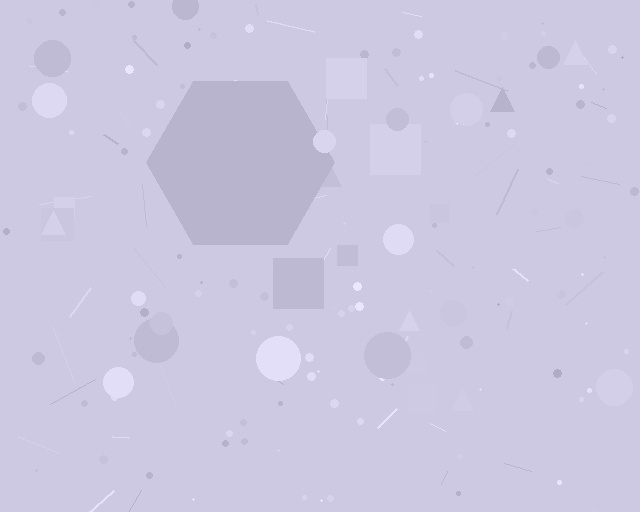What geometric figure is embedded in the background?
A hexagon is embedded in the background.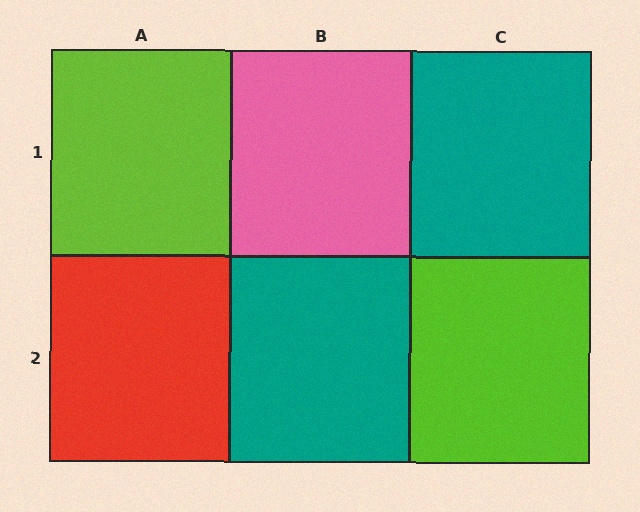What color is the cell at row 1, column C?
Teal.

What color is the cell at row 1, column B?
Pink.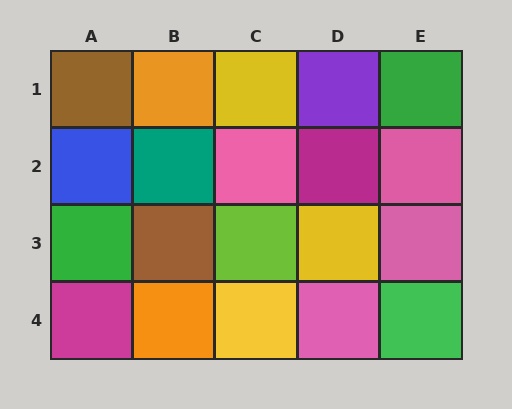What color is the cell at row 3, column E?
Pink.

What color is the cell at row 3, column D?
Yellow.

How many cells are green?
3 cells are green.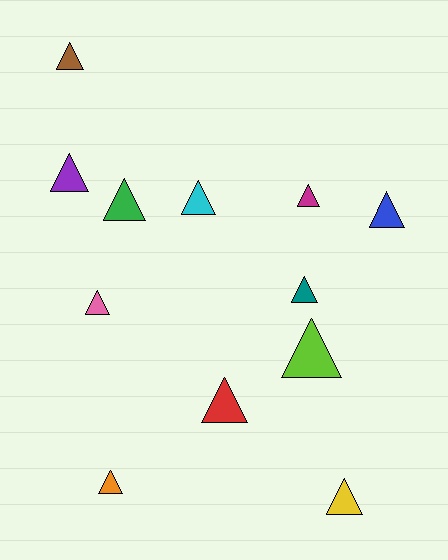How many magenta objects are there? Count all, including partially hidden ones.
There is 1 magenta object.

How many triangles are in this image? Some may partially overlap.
There are 12 triangles.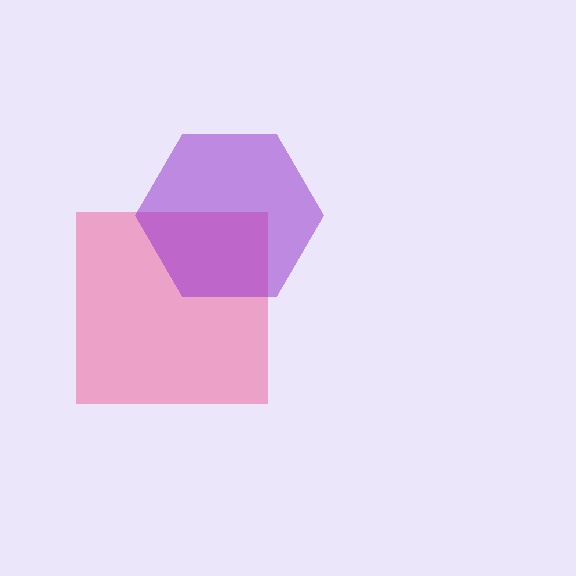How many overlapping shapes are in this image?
There are 2 overlapping shapes in the image.